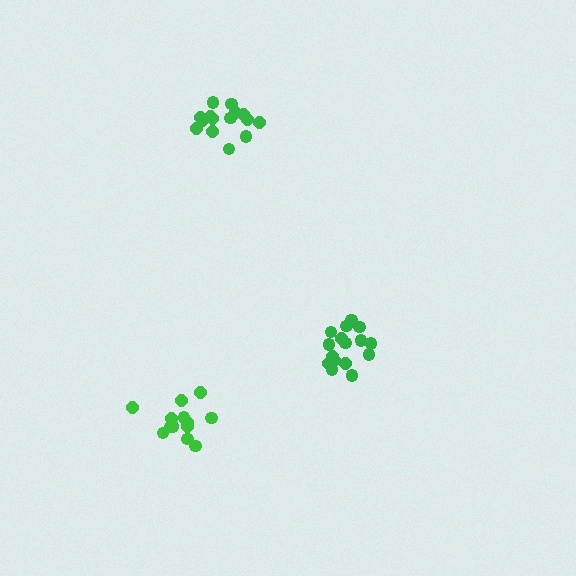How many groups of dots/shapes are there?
There are 3 groups.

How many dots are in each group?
Group 1: 16 dots, Group 2: 13 dots, Group 3: 15 dots (44 total).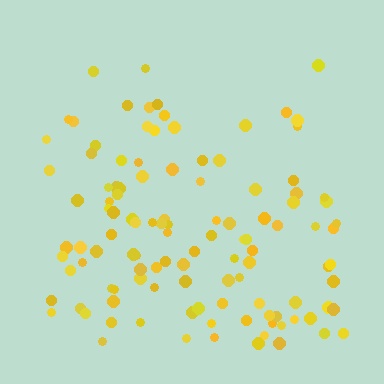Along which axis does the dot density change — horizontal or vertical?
Vertical.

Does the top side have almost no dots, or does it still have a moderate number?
Still a moderate number, just noticeably fewer than the bottom.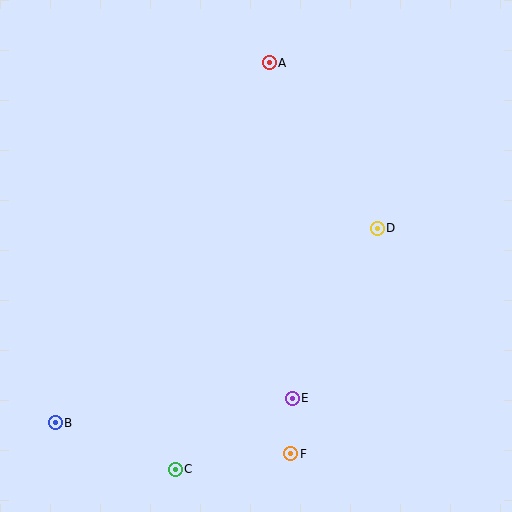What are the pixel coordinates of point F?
Point F is at (291, 454).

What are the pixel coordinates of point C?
Point C is at (175, 469).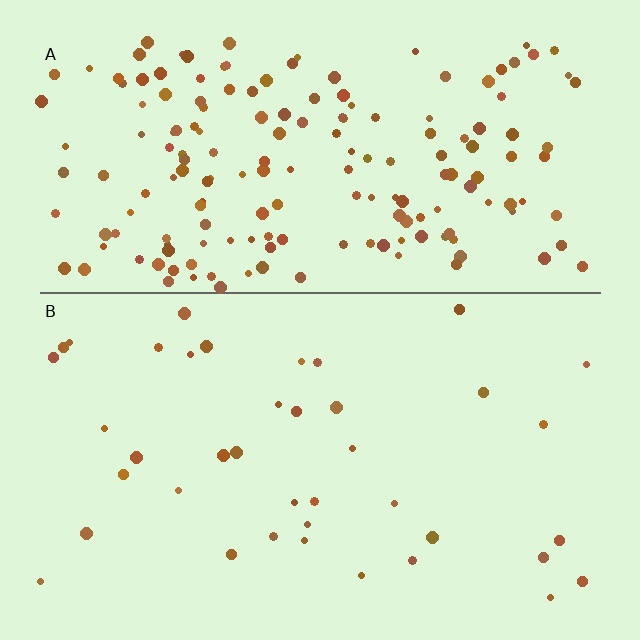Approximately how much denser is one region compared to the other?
Approximately 4.5× — region A over region B.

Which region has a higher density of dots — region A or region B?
A (the top).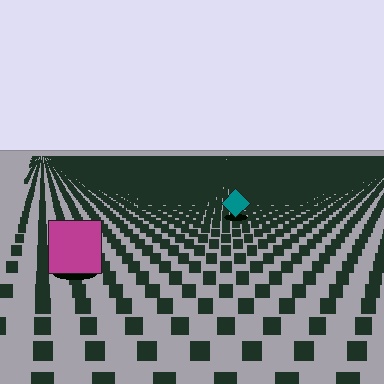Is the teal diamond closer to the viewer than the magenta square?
No. The magenta square is closer — you can tell from the texture gradient: the ground texture is coarser near it.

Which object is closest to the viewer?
The magenta square is closest. The texture marks near it are larger and more spread out.